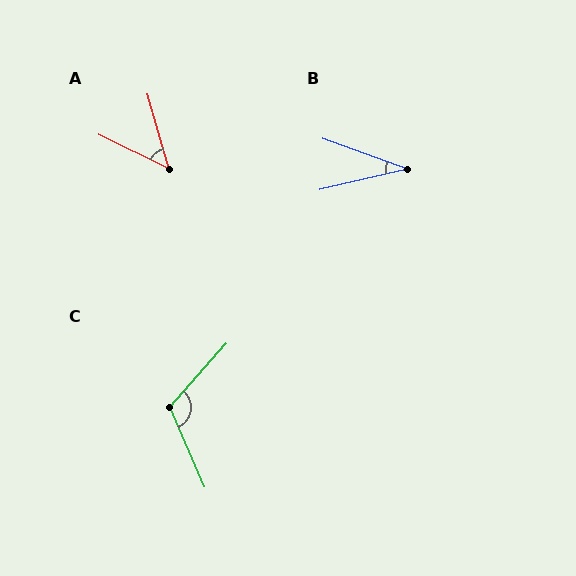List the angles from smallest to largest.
B (33°), A (48°), C (115°).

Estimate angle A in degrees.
Approximately 48 degrees.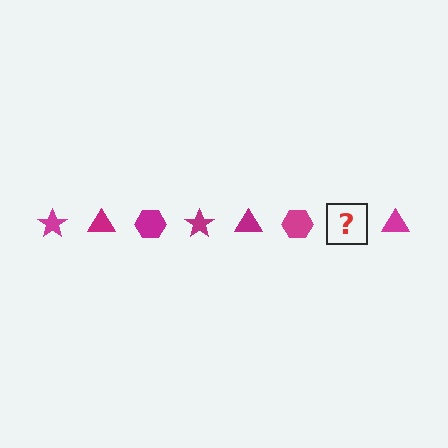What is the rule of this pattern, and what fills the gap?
The rule is that the pattern cycles through star, triangle, hexagon shapes in magenta. The gap should be filled with a magenta star.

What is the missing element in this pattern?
The missing element is a magenta star.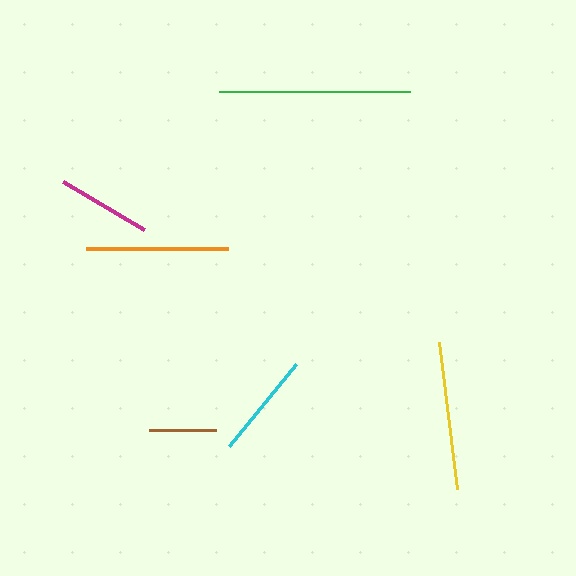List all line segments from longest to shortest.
From longest to shortest: green, yellow, orange, cyan, magenta, brown.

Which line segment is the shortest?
The brown line is the shortest at approximately 67 pixels.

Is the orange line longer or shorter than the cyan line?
The orange line is longer than the cyan line.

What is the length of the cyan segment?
The cyan segment is approximately 107 pixels long.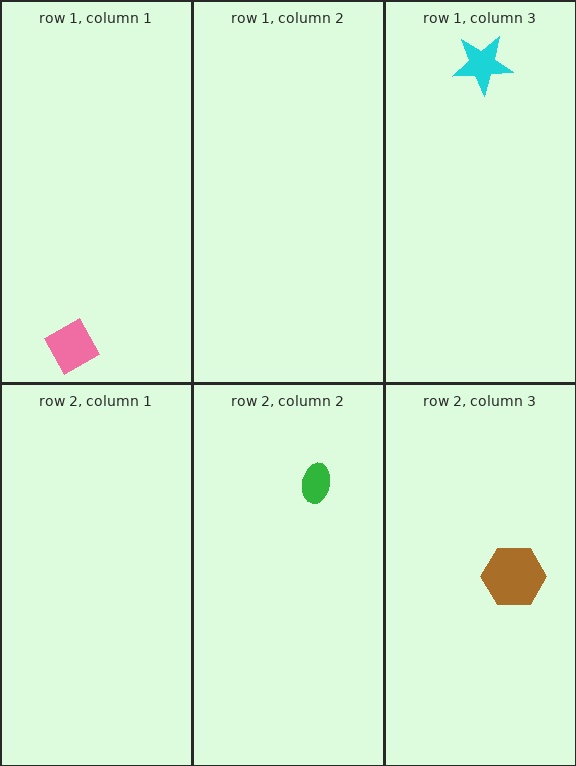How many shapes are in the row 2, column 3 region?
1.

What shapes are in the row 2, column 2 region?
The green ellipse.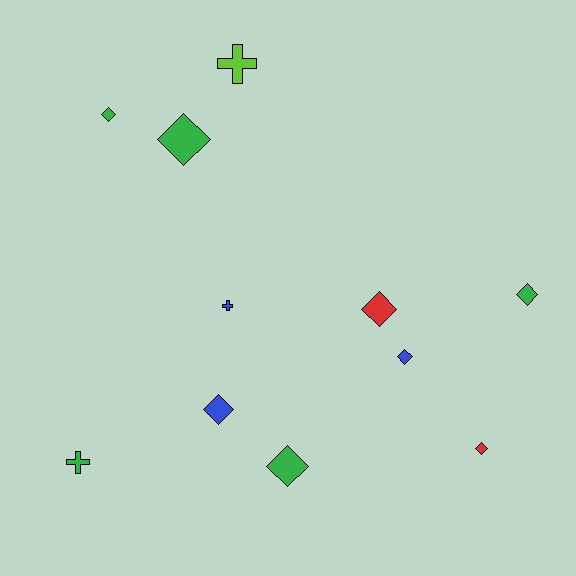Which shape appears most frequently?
Diamond, with 8 objects.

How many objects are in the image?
There are 11 objects.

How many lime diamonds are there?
There are no lime diamonds.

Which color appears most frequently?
Green, with 5 objects.